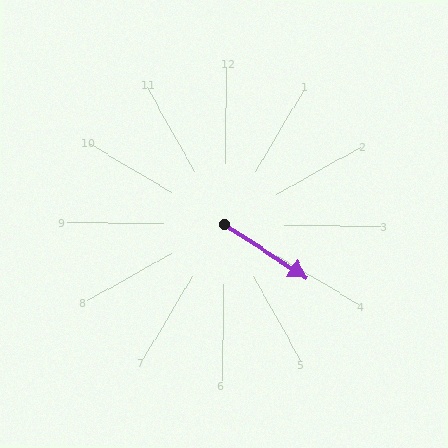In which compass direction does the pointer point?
Southeast.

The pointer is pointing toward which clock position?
Roughly 4 o'clock.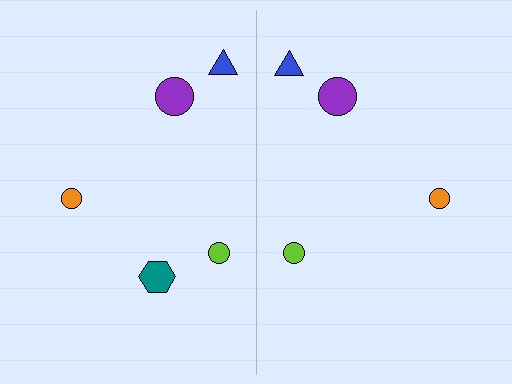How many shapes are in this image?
There are 9 shapes in this image.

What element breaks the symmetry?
A teal hexagon is missing from the right side.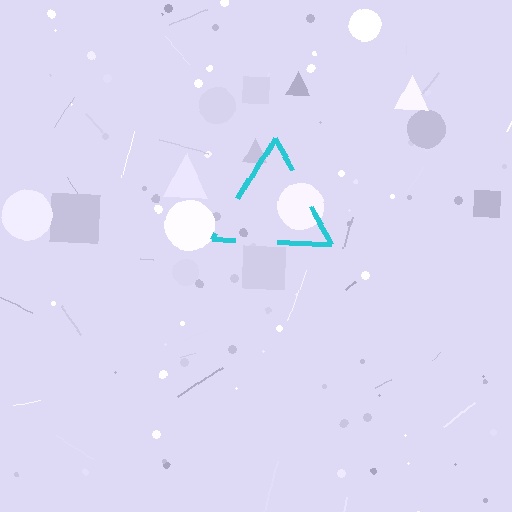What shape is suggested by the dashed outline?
The dashed outline suggests a triangle.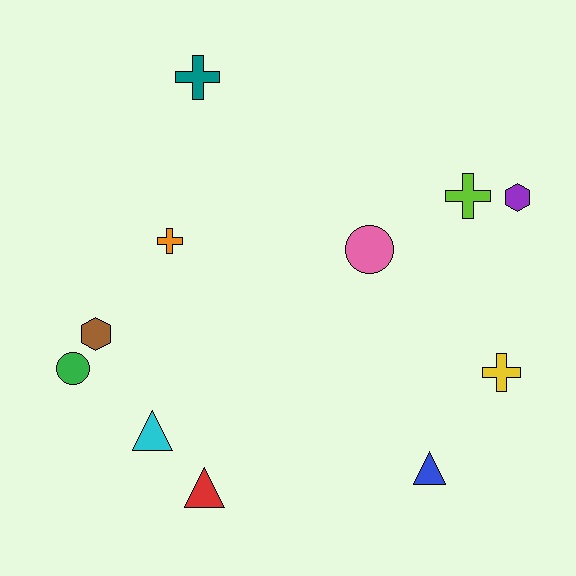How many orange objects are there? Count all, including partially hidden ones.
There is 1 orange object.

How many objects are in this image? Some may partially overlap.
There are 11 objects.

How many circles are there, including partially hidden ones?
There are 2 circles.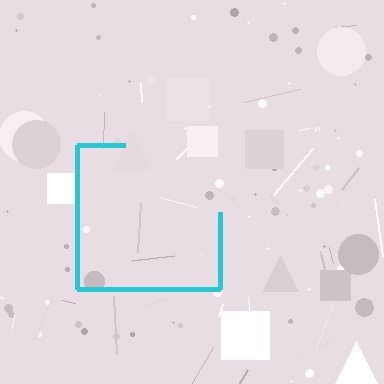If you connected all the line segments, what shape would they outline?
They would outline a square.